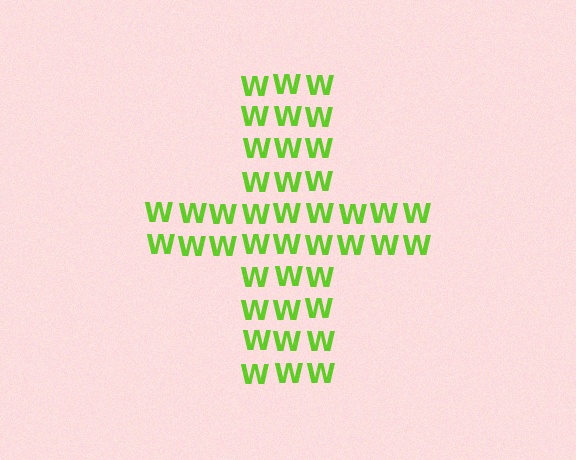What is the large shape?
The large shape is a cross.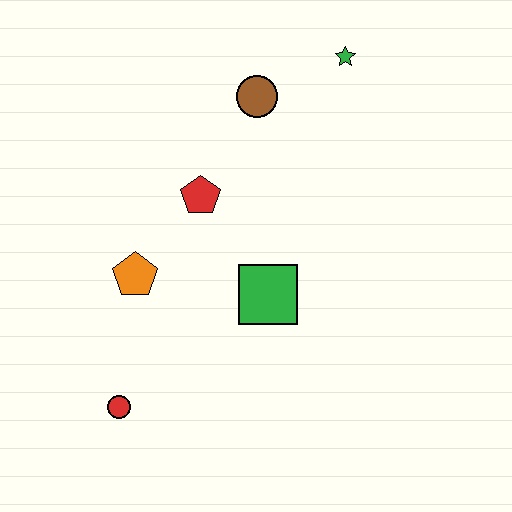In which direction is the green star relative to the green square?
The green star is above the green square.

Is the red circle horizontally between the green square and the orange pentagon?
No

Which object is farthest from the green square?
The green star is farthest from the green square.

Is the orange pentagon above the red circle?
Yes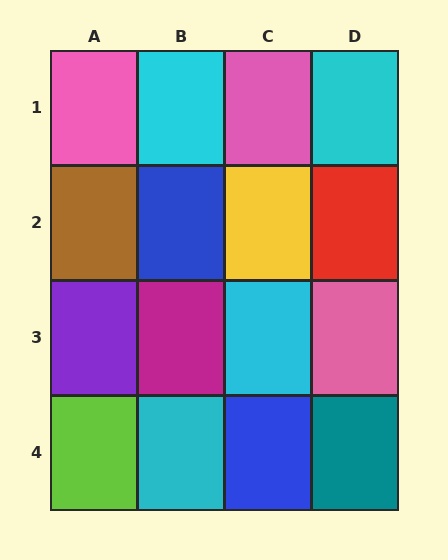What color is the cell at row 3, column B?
Magenta.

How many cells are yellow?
1 cell is yellow.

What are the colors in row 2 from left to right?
Brown, blue, yellow, red.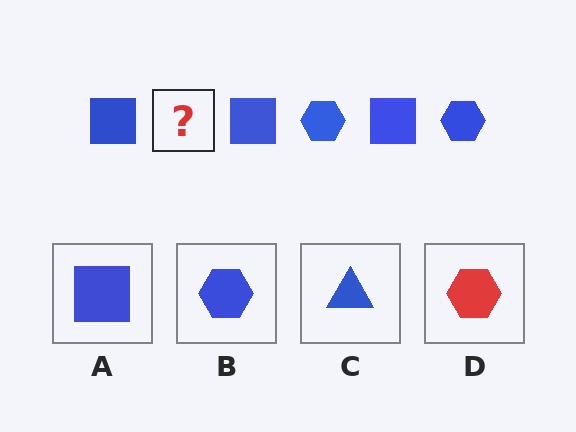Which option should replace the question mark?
Option B.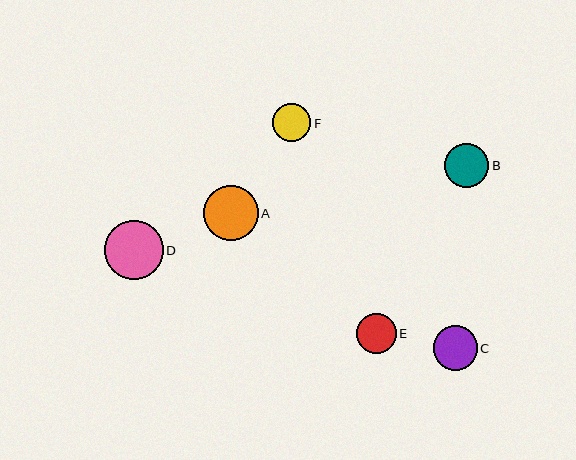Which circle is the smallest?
Circle F is the smallest with a size of approximately 38 pixels.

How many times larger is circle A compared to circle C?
Circle A is approximately 1.2 times the size of circle C.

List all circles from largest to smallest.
From largest to smallest: D, A, B, C, E, F.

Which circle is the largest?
Circle D is the largest with a size of approximately 58 pixels.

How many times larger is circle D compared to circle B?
Circle D is approximately 1.3 times the size of circle B.